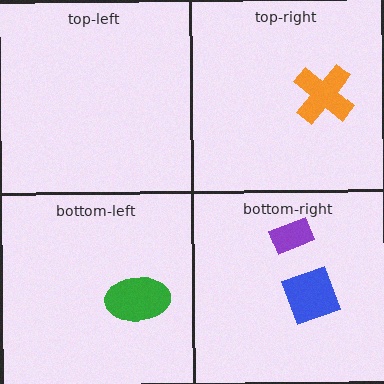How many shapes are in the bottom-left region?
1.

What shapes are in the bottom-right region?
The blue diamond, the purple rectangle.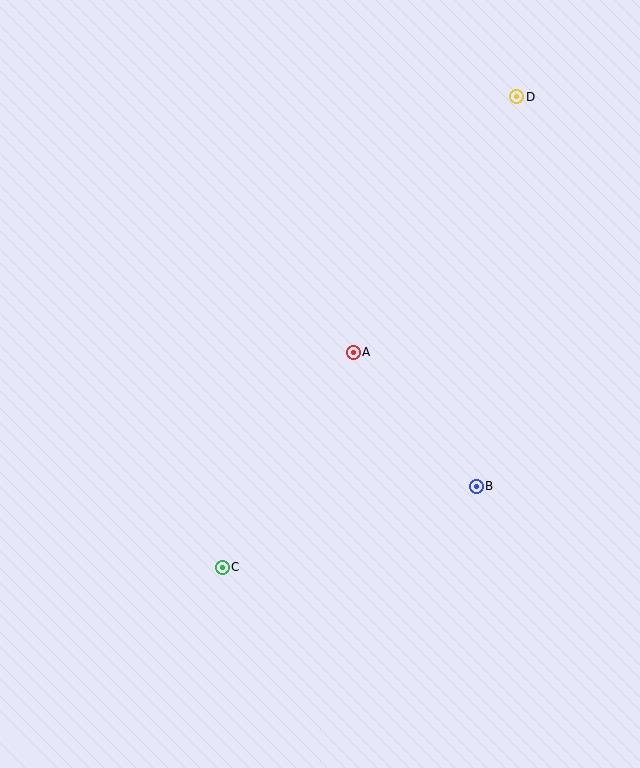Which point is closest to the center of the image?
Point A at (353, 352) is closest to the center.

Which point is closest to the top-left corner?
Point A is closest to the top-left corner.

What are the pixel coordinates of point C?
Point C is at (222, 567).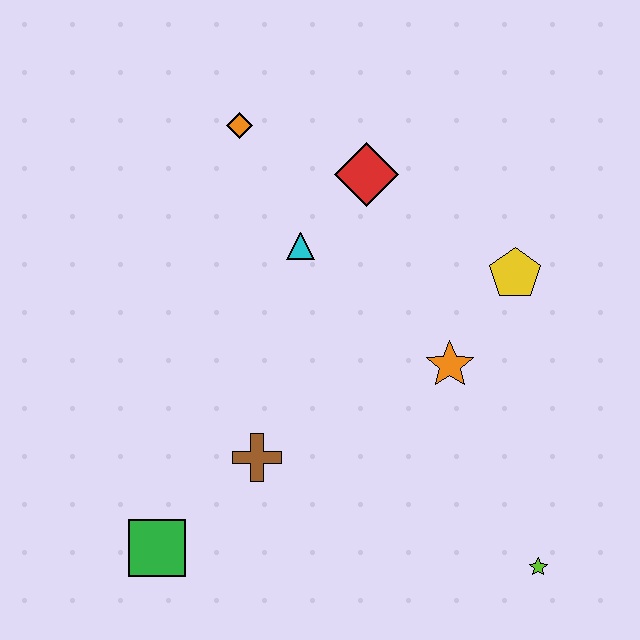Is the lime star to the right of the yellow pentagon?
Yes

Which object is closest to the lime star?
The orange star is closest to the lime star.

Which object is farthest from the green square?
The yellow pentagon is farthest from the green square.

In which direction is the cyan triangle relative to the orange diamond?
The cyan triangle is below the orange diamond.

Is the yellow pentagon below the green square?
No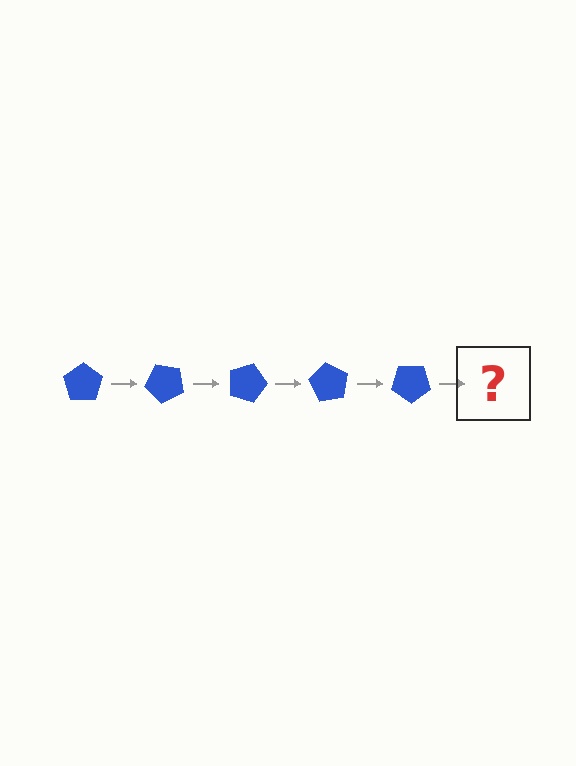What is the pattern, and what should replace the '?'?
The pattern is that the pentagon rotates 45 degrees each step. The '?' should be a blue pentagon rotated 225 degrees.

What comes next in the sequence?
The next element should be a blue pentagon rotated 225 degrees.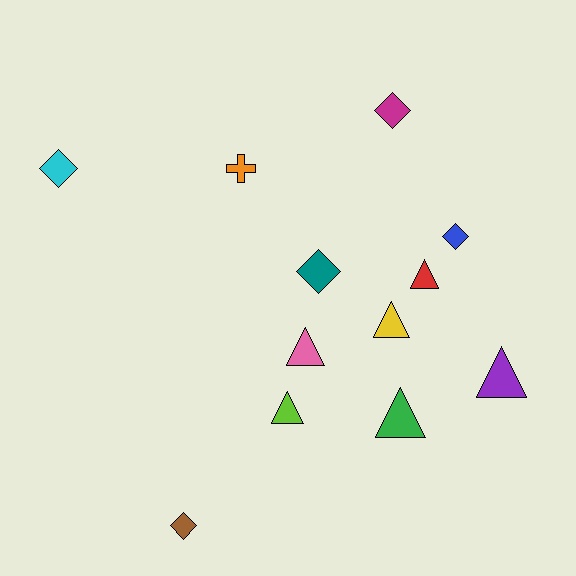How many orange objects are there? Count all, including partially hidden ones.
There is 1 orange object.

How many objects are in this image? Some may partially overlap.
There are 12 objects.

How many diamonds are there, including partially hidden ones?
There are 5 diamonds.